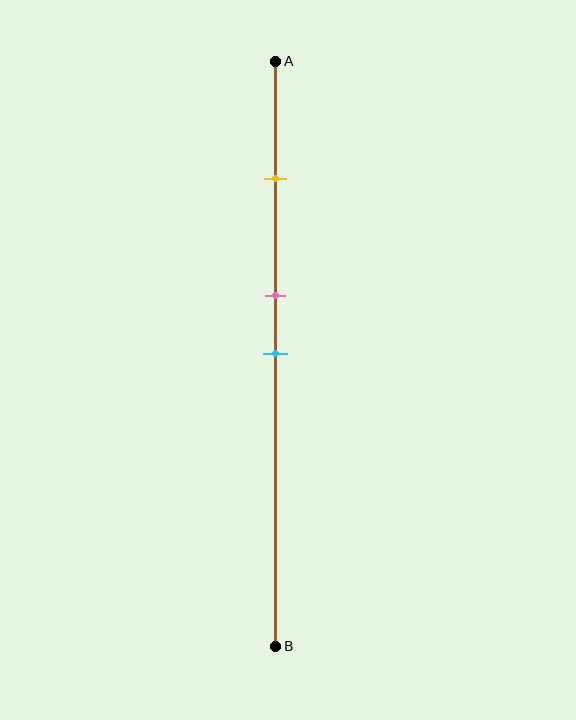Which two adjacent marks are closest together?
The pink and cyan marks are the closest adjacent pair.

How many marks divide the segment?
There are 3 marks dividing the segment.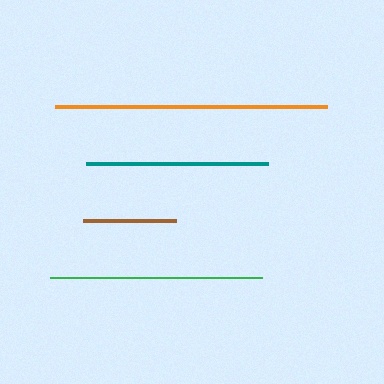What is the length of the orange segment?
The orange segment is approximately 272 pixels long.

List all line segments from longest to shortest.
From longest to shortest: orange, green, teal, brown.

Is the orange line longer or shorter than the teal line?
The orange line is longer than the teal line.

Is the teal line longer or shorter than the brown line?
The teal line is longer than the brown line.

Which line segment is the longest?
The orange line is the longest at approximately 272 pixels.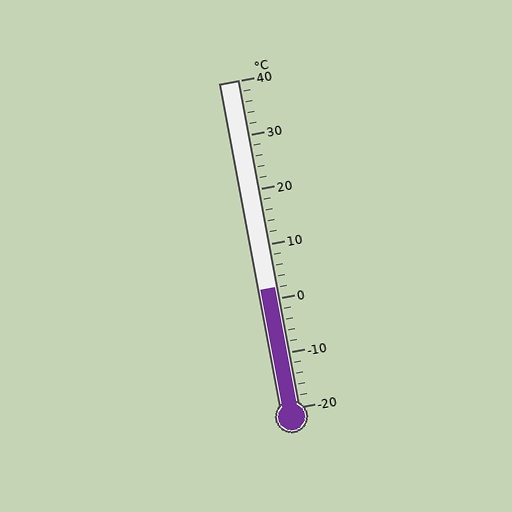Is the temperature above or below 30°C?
The temperature is below 30°C.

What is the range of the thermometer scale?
The thermometer scale ranges from -20°C to 40°C.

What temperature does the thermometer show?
The thermometer shows approximately 2°C.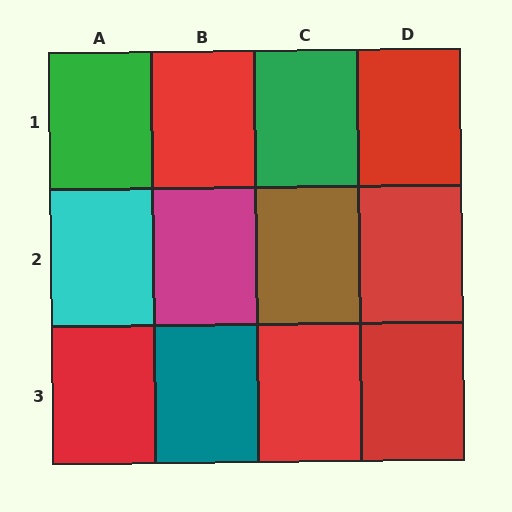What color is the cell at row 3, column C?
Red.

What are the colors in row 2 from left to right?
Cyan, magenta, brown, red.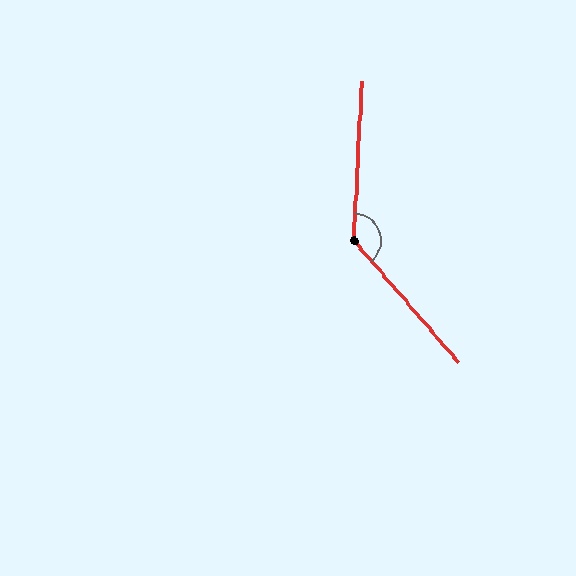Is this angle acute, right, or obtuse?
It is obtuse.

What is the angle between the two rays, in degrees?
Approximately 136 degrees.